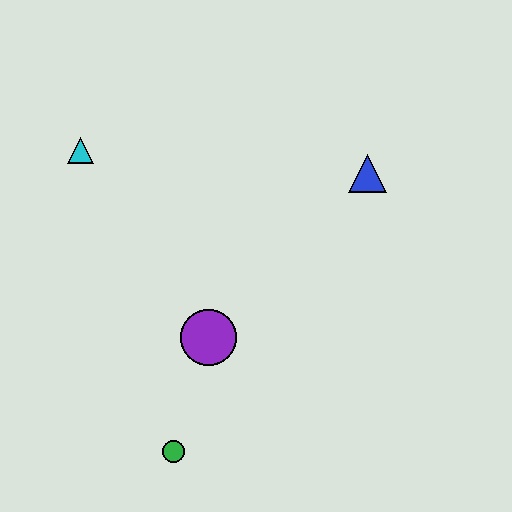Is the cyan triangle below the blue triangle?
No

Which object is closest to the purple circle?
The green circle is closest to the purple circle.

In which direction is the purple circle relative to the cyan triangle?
The purple circle is below the cyan triangle.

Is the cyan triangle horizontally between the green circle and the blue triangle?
No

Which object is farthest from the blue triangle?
The green circle is farthest from the blue triangle.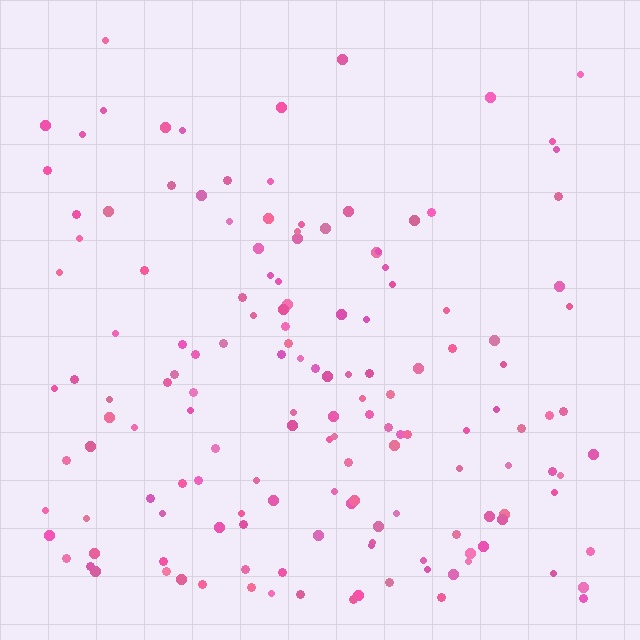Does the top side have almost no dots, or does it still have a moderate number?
Still a moderate number, just noticeably fewer than the bottom.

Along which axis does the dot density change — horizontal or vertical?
Vertical.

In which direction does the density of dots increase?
From top to bottom, with the bottom side densest.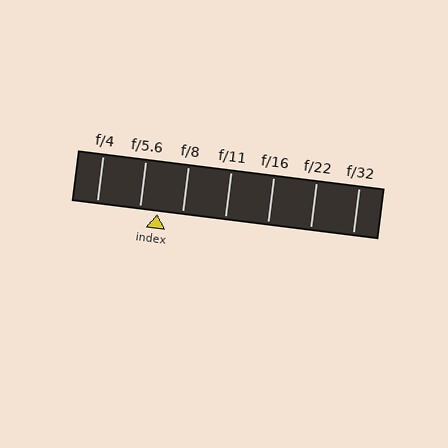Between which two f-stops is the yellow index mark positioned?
The index mark is between f/5.6 and f/8.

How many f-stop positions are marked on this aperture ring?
There are 7 f-stop positions marked.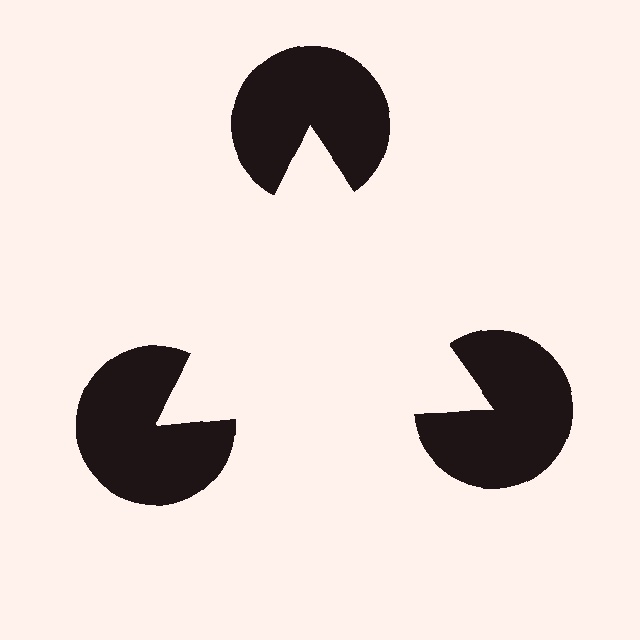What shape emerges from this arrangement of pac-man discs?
An illusory triangle — its edges are inferred from the aligned wedge cuts in the pac-man discs, not physically drawn.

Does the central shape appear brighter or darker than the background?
It typically appears slightly brighter than the background, even though no actual brightness change is drawn.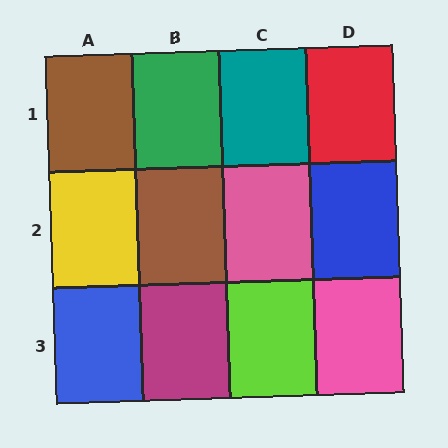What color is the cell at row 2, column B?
Brown.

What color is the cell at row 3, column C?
Lime.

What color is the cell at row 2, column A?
Yellow.